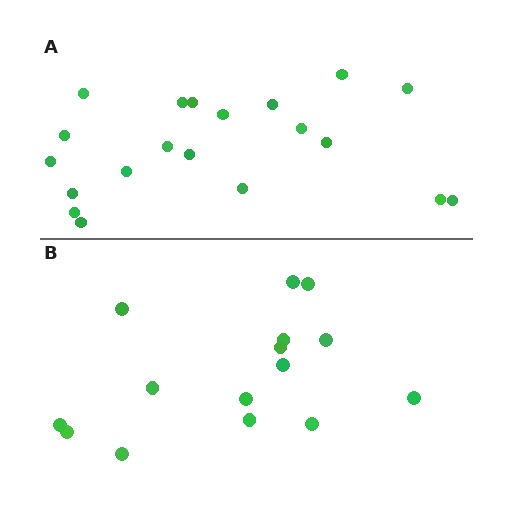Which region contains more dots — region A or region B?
Region A (the top region) has more dots.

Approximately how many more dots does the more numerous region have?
Region A has about 5 more dots than region B.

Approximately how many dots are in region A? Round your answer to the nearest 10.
About 20 dots.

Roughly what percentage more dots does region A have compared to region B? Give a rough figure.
About 35% more.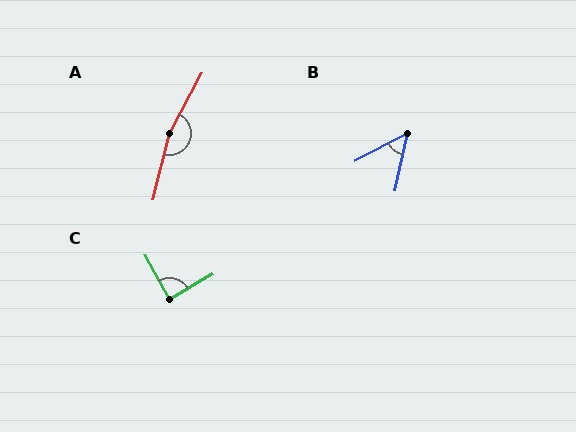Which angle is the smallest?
B, at approximately 50 degrees.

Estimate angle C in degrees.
Approximately 88 degrees.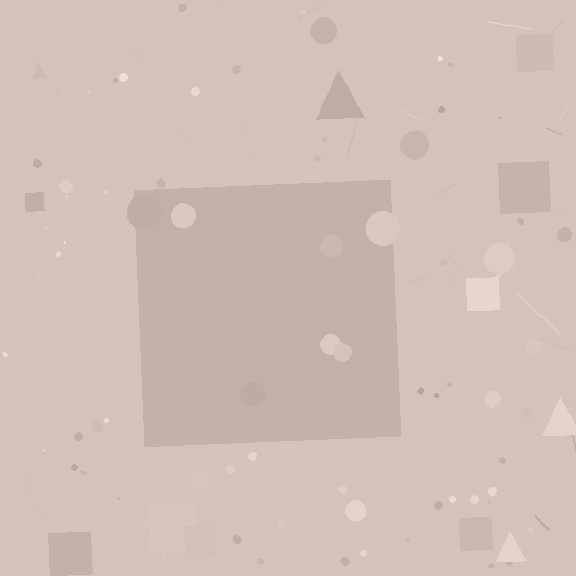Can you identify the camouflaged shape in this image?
The camouflaged shape is a square.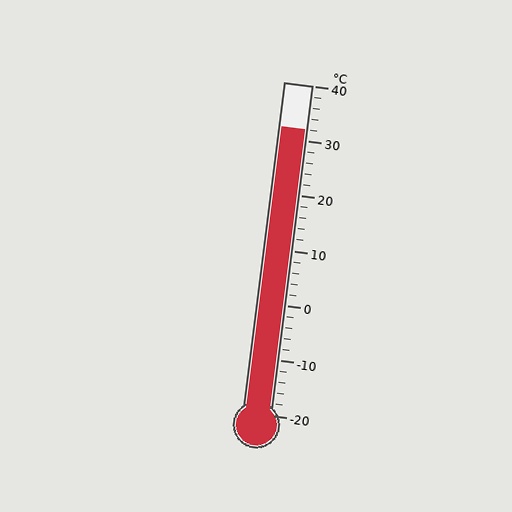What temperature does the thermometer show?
The thermometer shows approximately 32°C.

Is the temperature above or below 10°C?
The temperature is above 10°C.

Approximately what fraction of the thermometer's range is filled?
The thermometer is filled to approximately 85% of its range.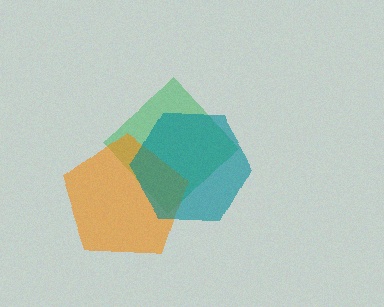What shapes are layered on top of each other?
The layered shapes are: a green diamond, an orange pentagon, a teal hexagon.